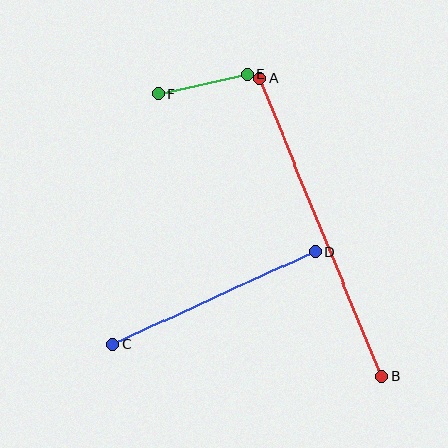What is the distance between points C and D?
The distance is approximately 222 pixels.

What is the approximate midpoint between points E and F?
The midpoint is at approximately (203, 84) pixels.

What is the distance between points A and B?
The distance is approximately 322 pixels.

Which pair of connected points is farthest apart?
Points A and B are farthest apart.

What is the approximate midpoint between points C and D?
The midpoint is at approximately (214, 298) pixels.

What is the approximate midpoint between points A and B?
The midpoint is at approximately (321, 228) pixels.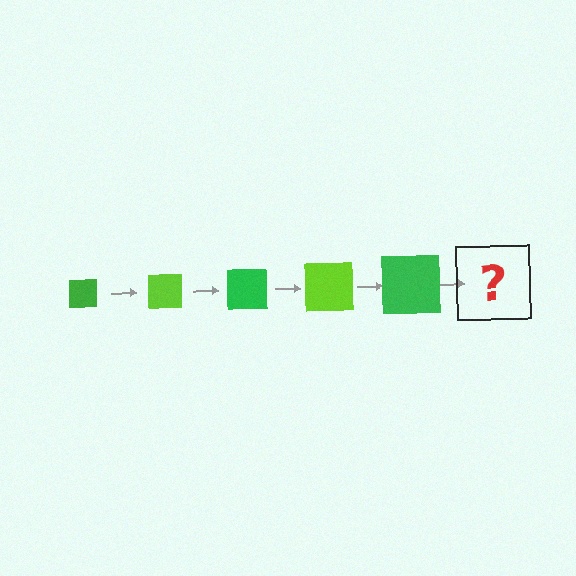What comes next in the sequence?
The next element should be a lime square, larger than the previous one.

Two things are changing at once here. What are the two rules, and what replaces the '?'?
The two rules are that the square grows larger each step and the color cycles through green and lime. The '?' should be a lime square, larger than the previous one.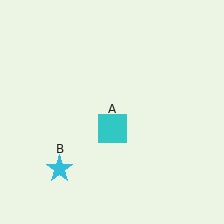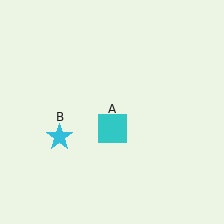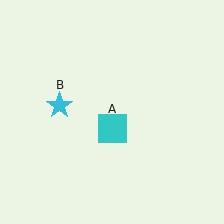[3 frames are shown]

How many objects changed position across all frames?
1 object changed position: cyan star (object B).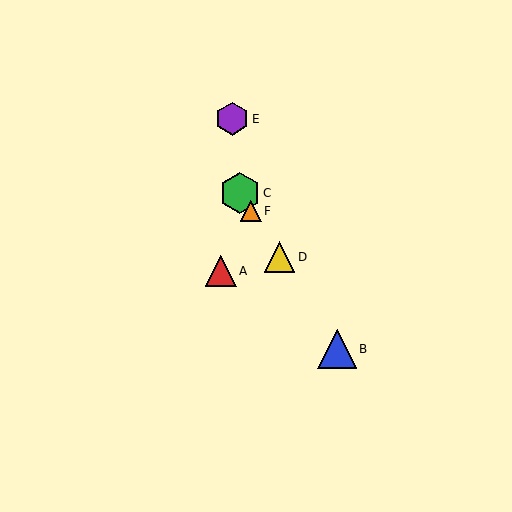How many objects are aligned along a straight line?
4 objects (B, C, D, F) are aligned along a straight line.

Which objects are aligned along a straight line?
Objects B, C, D, F are aligned along a straight line.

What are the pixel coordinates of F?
Object F is at (251, 211).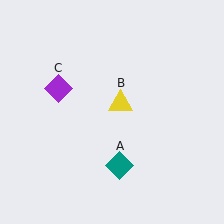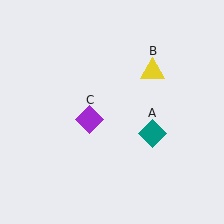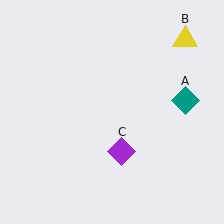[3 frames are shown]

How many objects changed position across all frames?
3 objects changed position: teal diamond (object A), yellow triangle (object B), purple diamond (object C).